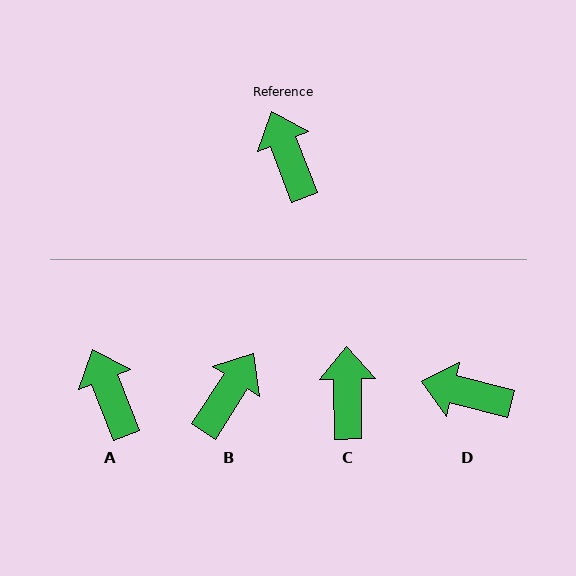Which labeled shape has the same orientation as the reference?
A.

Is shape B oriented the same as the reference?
No, it is off by about 54 degrees.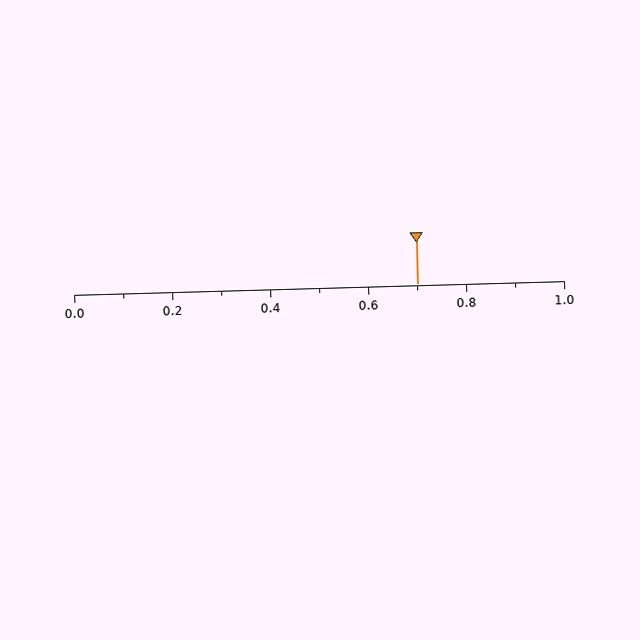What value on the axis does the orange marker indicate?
The marker indicates approximately 0.7.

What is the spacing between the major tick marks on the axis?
The major ticks are spaced 0.2 apart.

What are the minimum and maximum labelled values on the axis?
The axis runs from 0.0 to 1.0.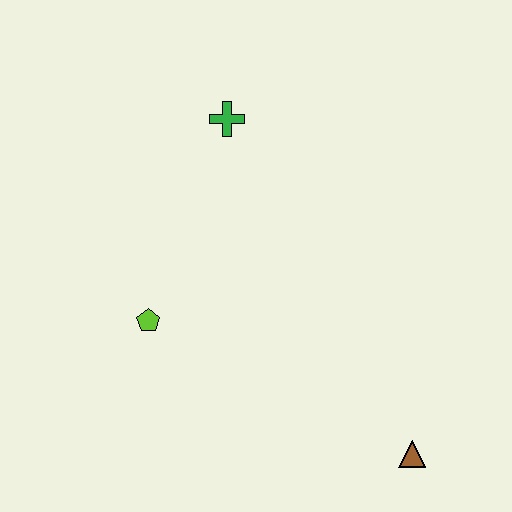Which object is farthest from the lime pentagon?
The brown triangle is farthest from the lime pentagon.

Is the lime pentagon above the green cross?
No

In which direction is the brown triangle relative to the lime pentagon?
The brown triangle is to the right of the lime pentagon.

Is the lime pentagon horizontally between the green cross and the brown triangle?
No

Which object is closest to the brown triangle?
The lime pentagon is closest to the brown triangle.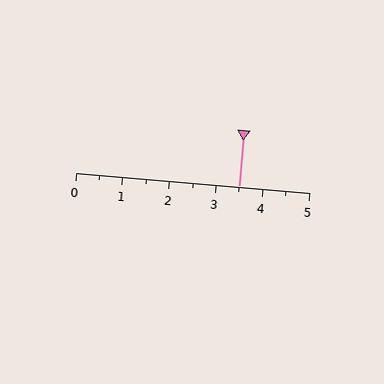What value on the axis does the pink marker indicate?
The marker indicates approximately 3.5.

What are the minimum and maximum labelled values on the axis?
The axis runs from 0 to 5.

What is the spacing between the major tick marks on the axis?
The major ticks are spaced 1 apart.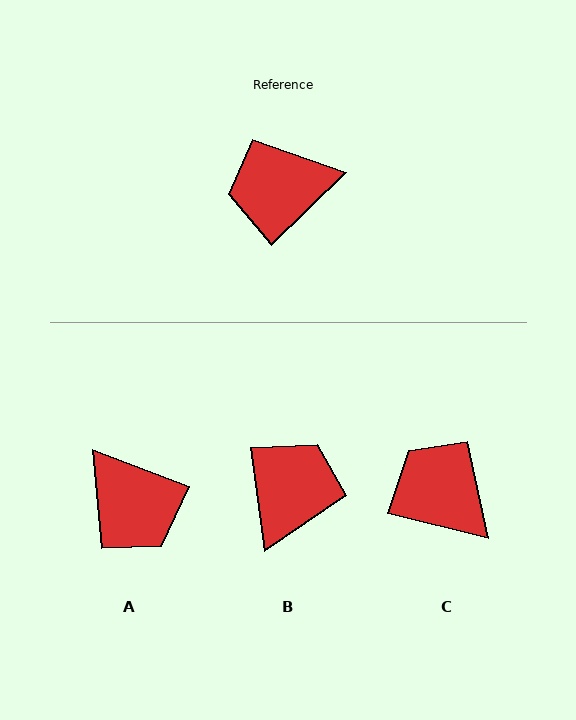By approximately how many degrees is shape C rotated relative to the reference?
Approximately 58 degrees clockwise.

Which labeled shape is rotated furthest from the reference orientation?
B, about 127 degrees away.